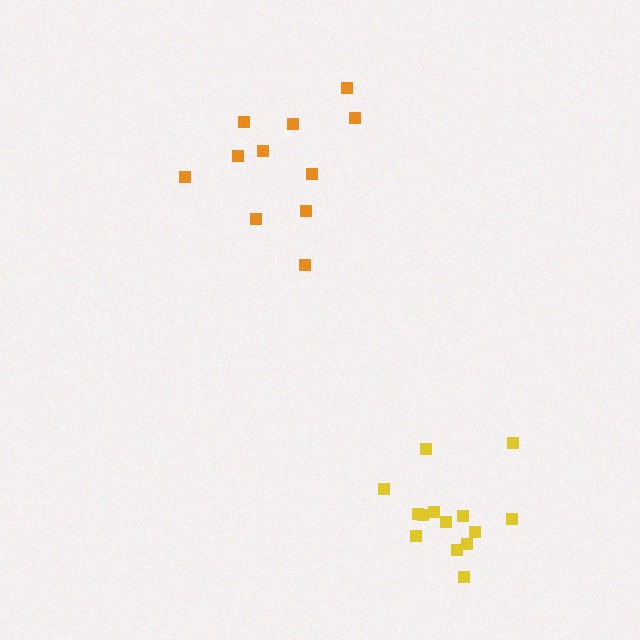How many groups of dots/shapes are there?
There are 2 groups.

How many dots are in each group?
Group 1: 11 dots, Group 2: 14 dots (25 total).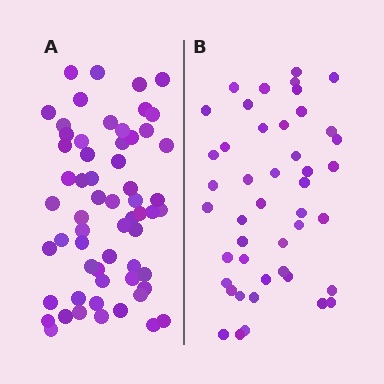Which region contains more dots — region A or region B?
Region A (the left region) has more dots.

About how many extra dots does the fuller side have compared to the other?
Region A has approximately 15 more dots than region B.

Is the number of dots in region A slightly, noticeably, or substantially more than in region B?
Region A has noticeably more, but not dramatically so. The ratio is roughly 1.3 to 1.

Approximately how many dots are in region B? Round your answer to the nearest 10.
About 40 dots. (The exact count is 45, which rounds to 40.)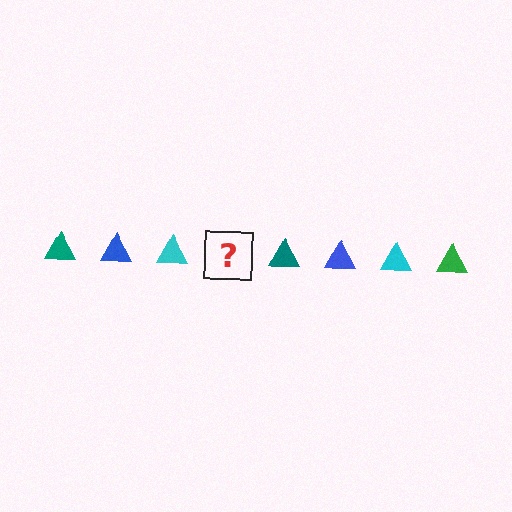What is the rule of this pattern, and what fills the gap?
The rule is that the pattern cycles through teal, blue, cyan, green triangles. The gap should be filled with a green triangle.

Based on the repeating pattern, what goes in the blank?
The blank should be a green triangle.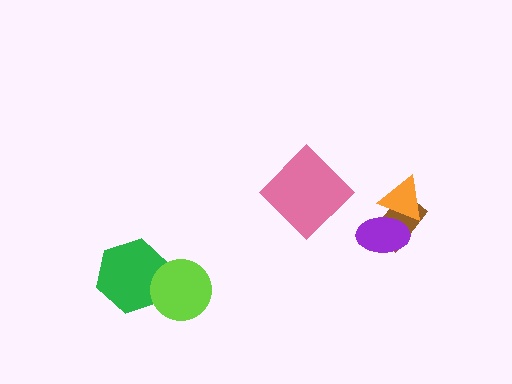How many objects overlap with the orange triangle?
2 objects overlap with the orange triangle.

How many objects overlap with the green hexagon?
1 object overlaps with the green hexagon.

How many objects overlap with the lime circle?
1 object overlaps with the lime circle.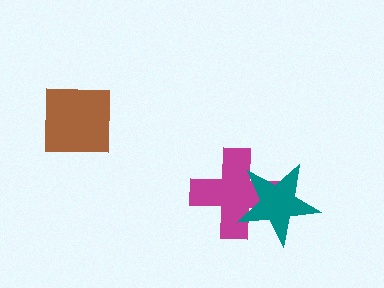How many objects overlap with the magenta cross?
1 object overlaps with the magenta cross.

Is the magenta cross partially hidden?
Yes, it is partially covered by another shape.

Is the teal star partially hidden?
No, no other shape covers it.